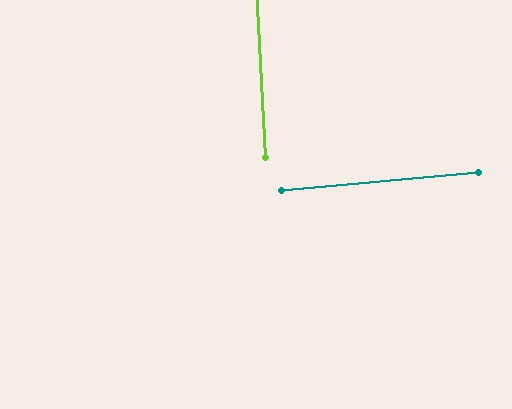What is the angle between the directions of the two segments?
Approximately 88 degrees.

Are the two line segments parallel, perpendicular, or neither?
Perpendicular — they meet at approximately 88°.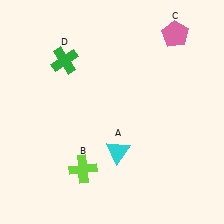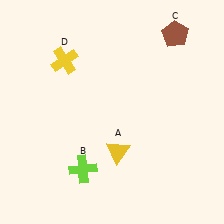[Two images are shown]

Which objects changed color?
A changed from cyan to yellow. C changed from pink to brown. D changed from green to yellow.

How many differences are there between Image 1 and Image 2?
There are 3 differences between the two images.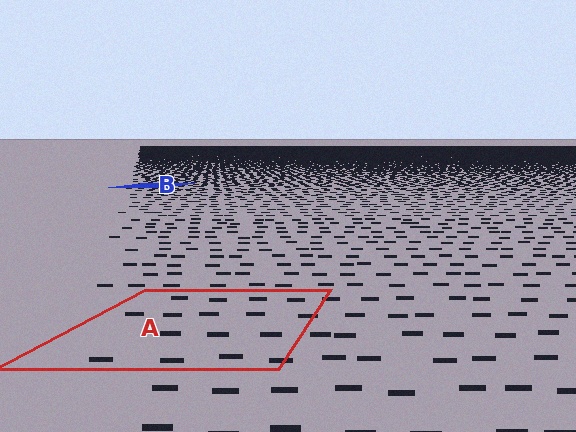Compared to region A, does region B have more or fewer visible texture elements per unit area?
Region B has more texture elements per unit area — they are packed more densely because it is farther away.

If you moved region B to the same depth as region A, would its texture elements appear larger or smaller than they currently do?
They would appear larger. At a closer depth, the same texture elements are projected at a bigger on-screen size.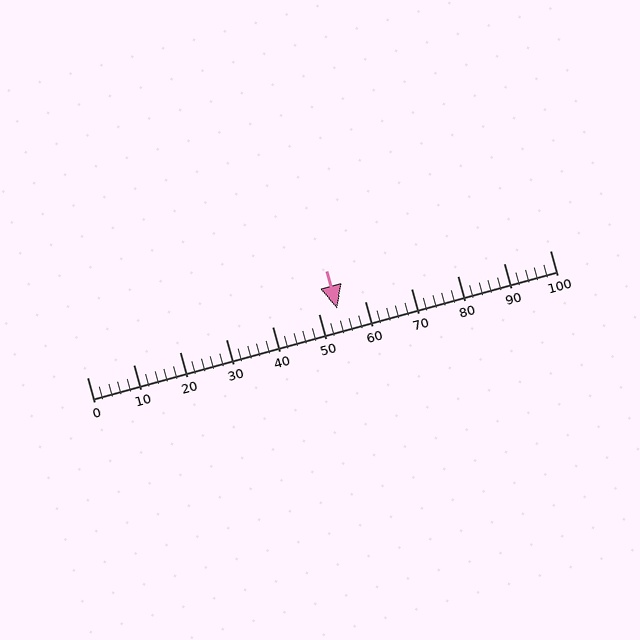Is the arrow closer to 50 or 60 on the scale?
The arrow is closer to 50.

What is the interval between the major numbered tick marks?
The major tick marks are spaced 10 units apart.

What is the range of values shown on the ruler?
The ruler shows values from 0 to 100.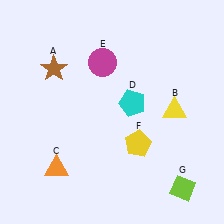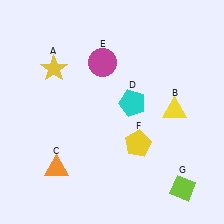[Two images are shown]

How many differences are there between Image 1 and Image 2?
There is 1 difference between the two images.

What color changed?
The star (A) changed from brown in Image 1 to yellow in Image 2.